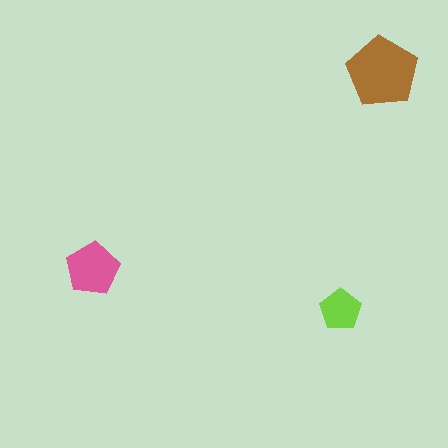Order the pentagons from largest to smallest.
the brown one, the pink one, the lime one.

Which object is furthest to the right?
The brown pentagon is rightmost.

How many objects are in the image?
There are 3 objects in the image.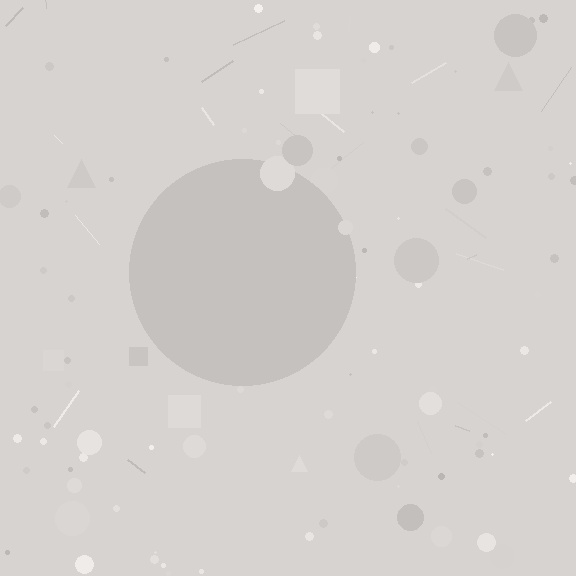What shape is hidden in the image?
A circle is hidden in the image.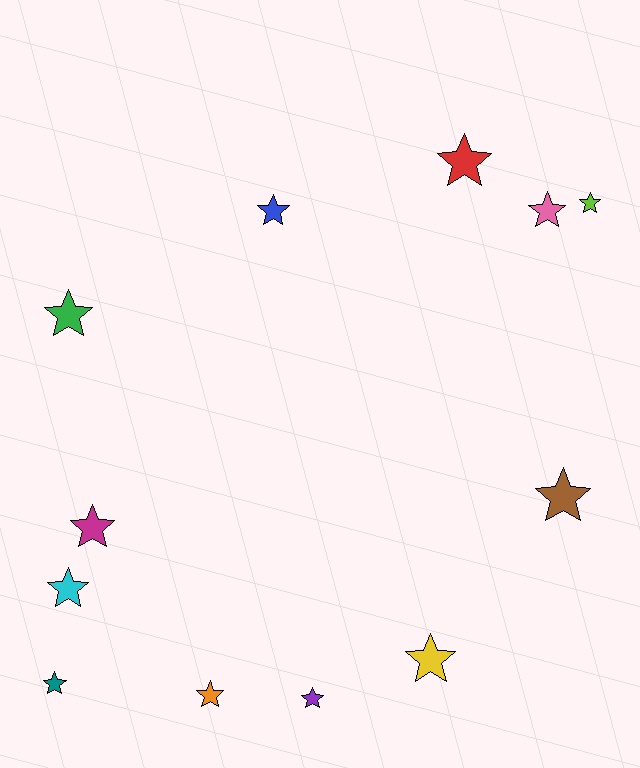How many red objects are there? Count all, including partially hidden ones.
There is 1 red object.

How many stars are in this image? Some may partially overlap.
There are 12 stars.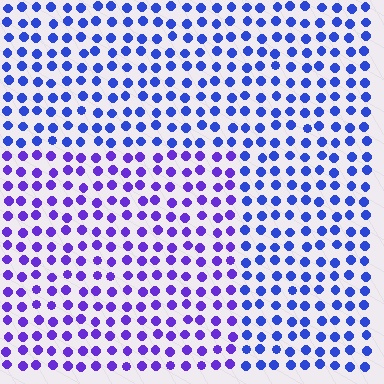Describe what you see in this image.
The image is filled with small blue elements in a uniform arrangement. A rectangle-shaped region is visible where the elements are tinted to a slightly different hue, forming a subtle color boundary.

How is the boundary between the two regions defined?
The boundary is defined purely by a slight shift in hue (about 31 degrees). Spacing, size, and orientation are identical on both sides.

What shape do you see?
I see a rectangle.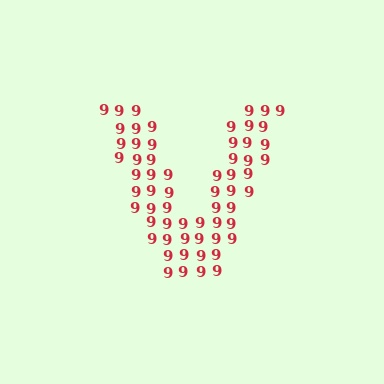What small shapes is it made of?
It is made of small digit 9's.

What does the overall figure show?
The overall figure shows the letter V.